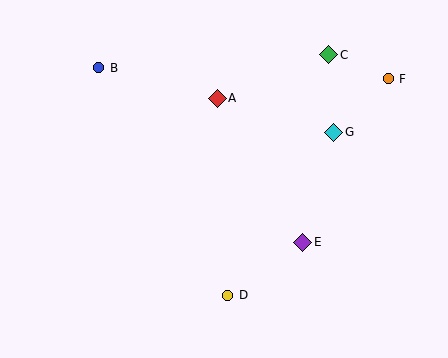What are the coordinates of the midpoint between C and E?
The midpoint between C and E is at (316, 148).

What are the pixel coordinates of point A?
Point A is at (217, 98).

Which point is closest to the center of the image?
Point A at (217, 98) is closest to the center.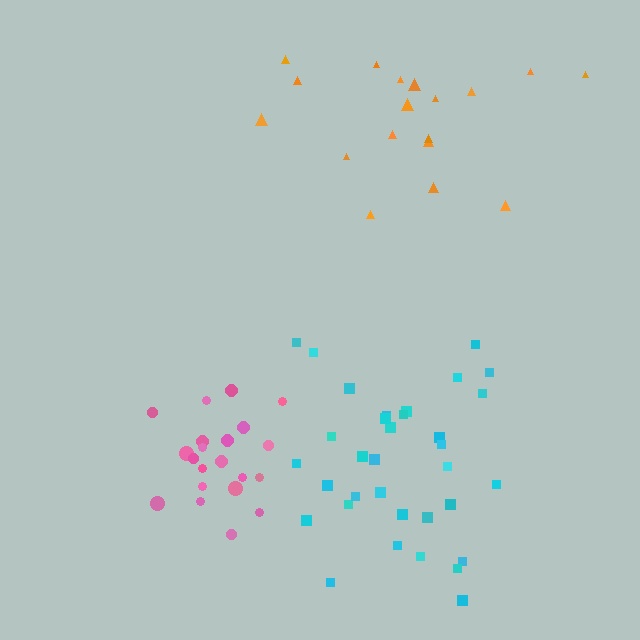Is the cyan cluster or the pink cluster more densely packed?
Cyan.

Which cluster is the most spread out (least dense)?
Orange.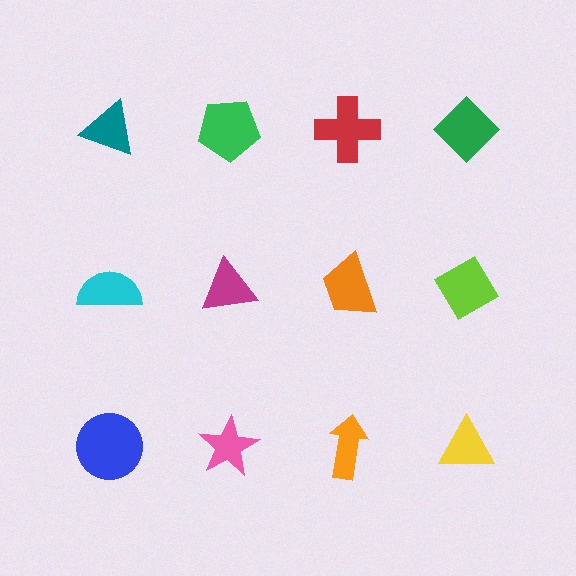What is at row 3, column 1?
A blue circle.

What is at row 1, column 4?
A green diamond.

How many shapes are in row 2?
4 shapes.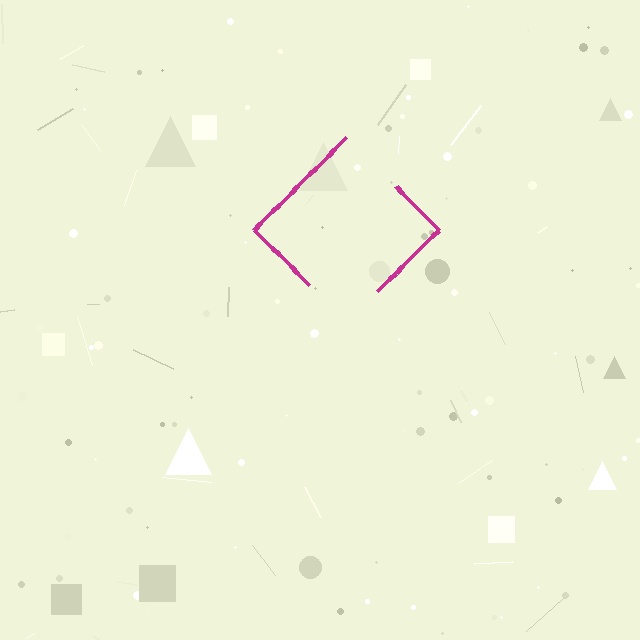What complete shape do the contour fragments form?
The contour fragments form a diamond.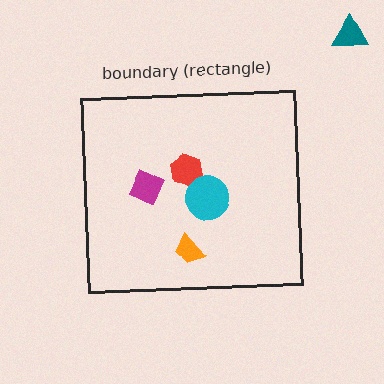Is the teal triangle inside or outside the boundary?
Outside.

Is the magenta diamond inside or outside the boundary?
Inside.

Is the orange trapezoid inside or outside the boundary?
Inside.